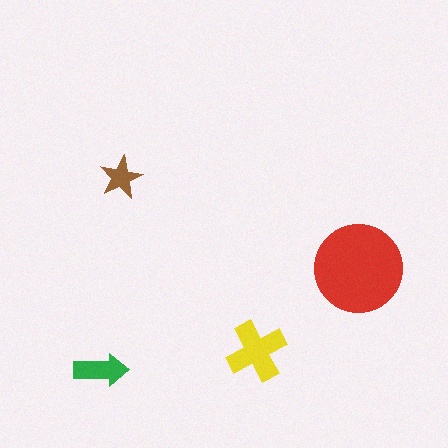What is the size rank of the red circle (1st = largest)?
1st.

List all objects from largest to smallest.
The red circle, the yellow cross, the green arrow, the brown star.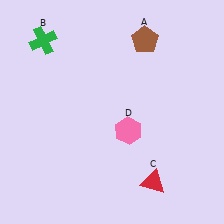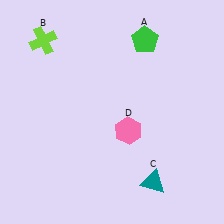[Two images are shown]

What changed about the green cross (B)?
In Image 1, B is green. In Image 2, it changed to lime.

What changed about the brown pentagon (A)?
In Image 1, A is brown. In Image 2, it changed to green.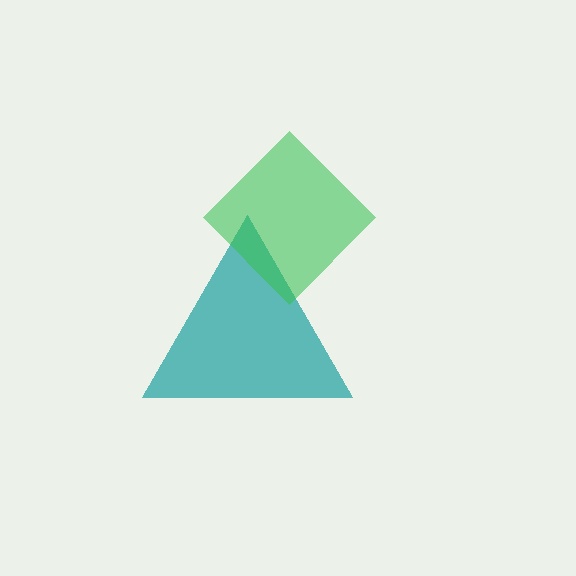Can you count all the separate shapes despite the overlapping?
Yes, there are 2 separate shapes.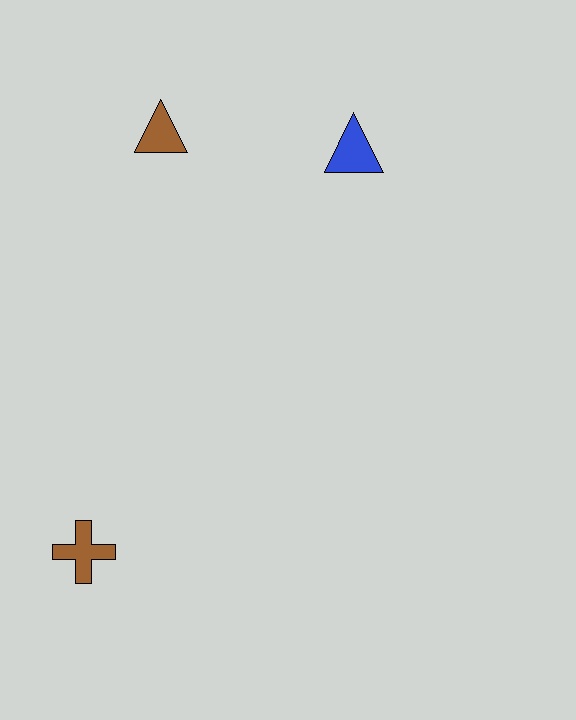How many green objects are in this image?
There are no green objects.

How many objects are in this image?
There are 3 objects.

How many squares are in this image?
There are no squares.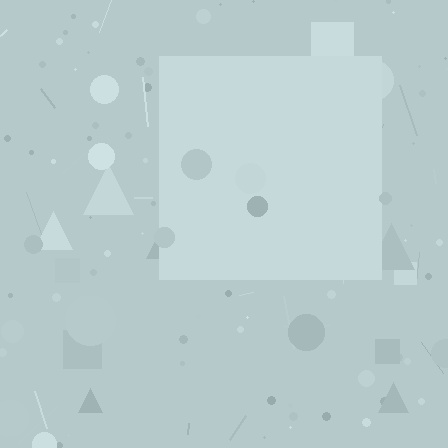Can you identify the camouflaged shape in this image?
The camouflaged shape is a square.